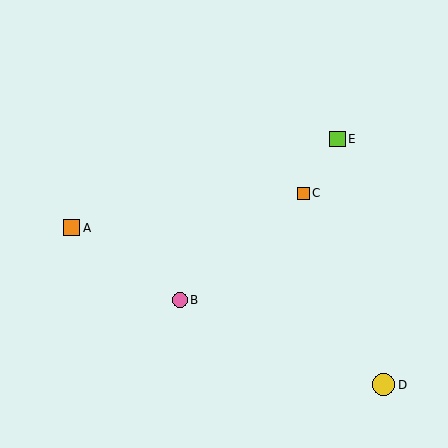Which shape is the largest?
The yellow circle (labeled D) is the largest.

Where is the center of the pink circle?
The center of the pink circle is at (180, 300).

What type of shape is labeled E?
Shape E is a lime square.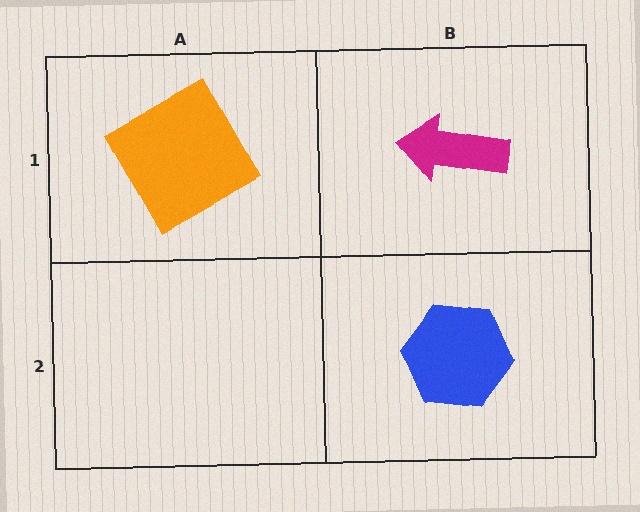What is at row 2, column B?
A blue hexagon.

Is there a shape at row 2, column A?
No, that cell is empty.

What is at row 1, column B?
A magenta arrow.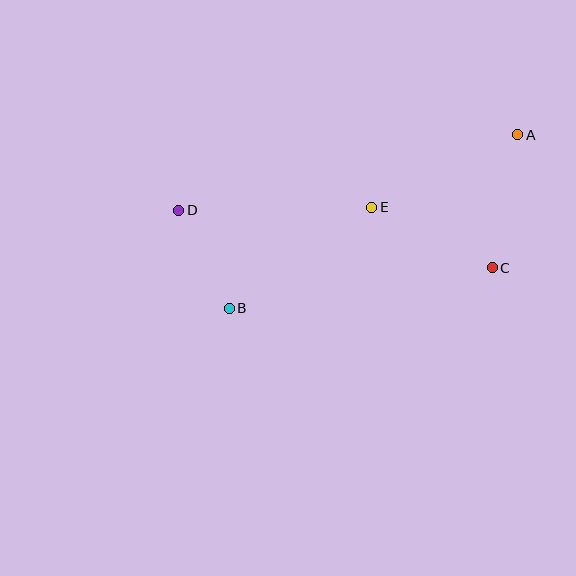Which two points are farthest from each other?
Points A and D are farthest from each other.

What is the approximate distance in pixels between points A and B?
The distance between A and B is approximately 336 pixels.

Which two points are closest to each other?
Points B and D are closest to each other.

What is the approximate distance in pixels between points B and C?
The distance between B and C is approximately 266 pixels.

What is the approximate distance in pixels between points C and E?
The distance between C and E is approximately 135 pixels.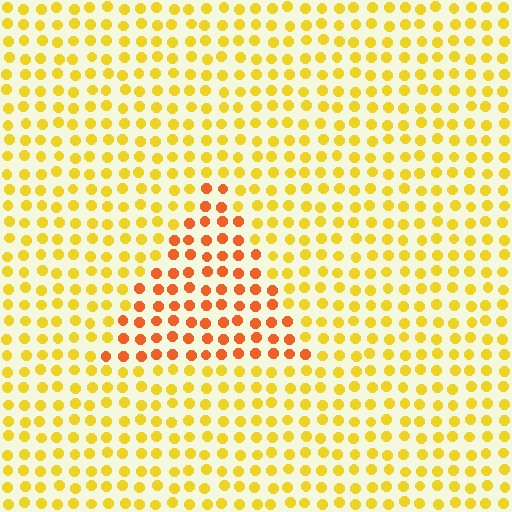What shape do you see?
I see a triangle.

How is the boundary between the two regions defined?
The boundary is defined purely by a slight shift in hue (about 35 degrees). Spacing, size, and orientation are identical on both sides.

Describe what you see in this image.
The image is filled with small yellow elements in a uniform arrangement. A triangle-shaped region is visible where the elements are tinted to a slightly different hue, forming a subtle color boundary.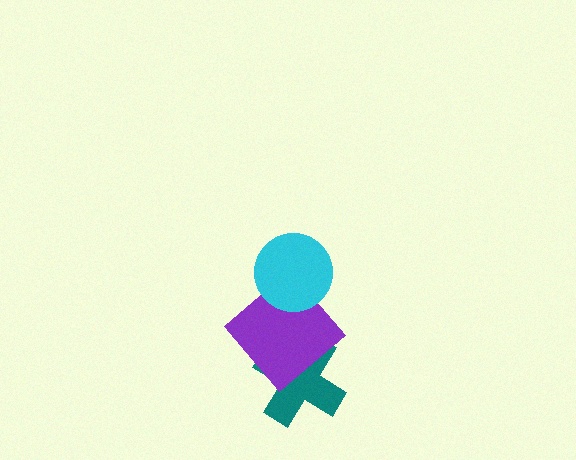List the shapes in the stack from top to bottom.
From top to bottom: the cyan circle, the purple diamond, the teal cross.